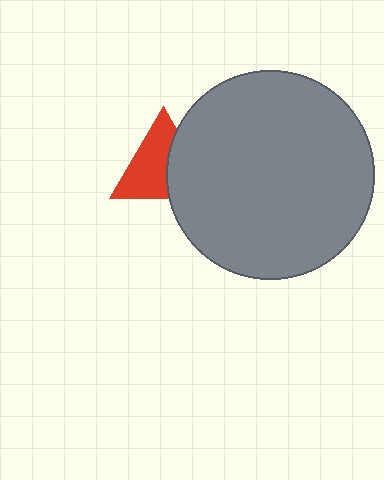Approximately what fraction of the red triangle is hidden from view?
Roughly 40% of the red triangle is hidden behind the gray circle.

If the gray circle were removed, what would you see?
You would see the complete red triangle.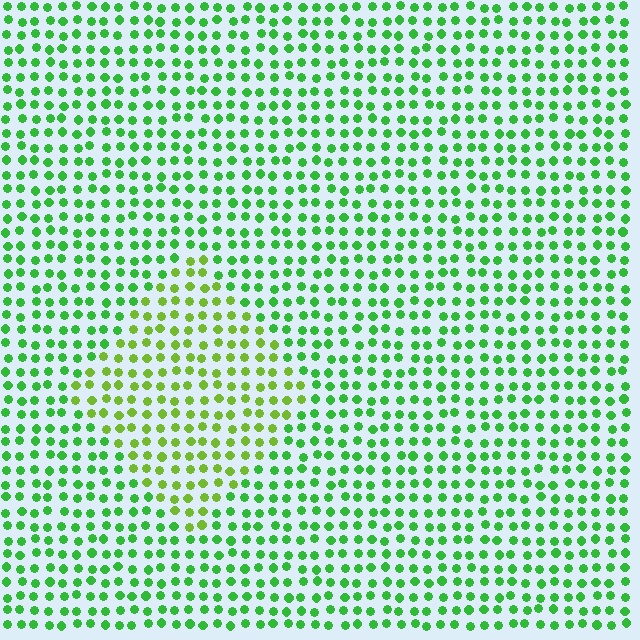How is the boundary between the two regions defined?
The boundary is defined purely by a slight shift in hue (about 32 degrees). Spacing, size, and orientation are identical on both sides.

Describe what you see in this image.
The image is filled with small green elements in a uniform arrangement. A diamond-shaped region is visible where the elements are tinted to a slightly different hue, forming a subtle color boundary.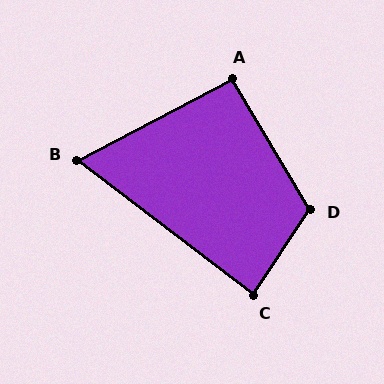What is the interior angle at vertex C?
Approximately 87 degrees (approximately right).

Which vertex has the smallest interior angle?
B, at approximately 65 degrees.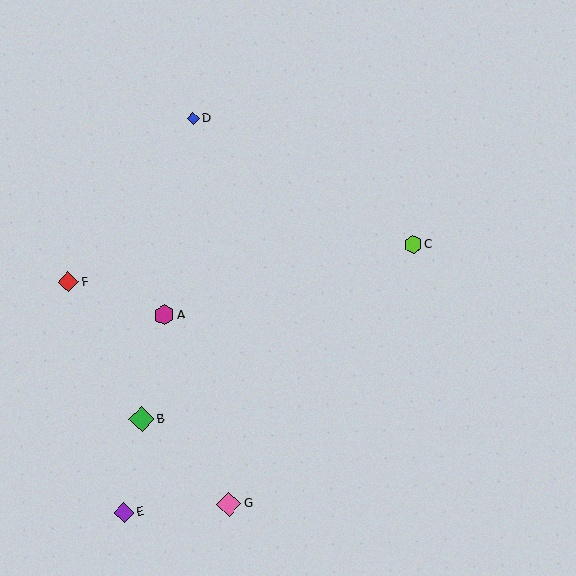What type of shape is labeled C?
Shape C is a lime hexagon.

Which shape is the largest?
The pink diamond (labeled G) is the largest.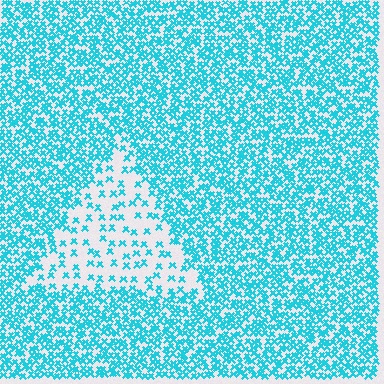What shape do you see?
I see a triangle.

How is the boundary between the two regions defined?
The boundary is defined by a change in element density (approximately 3.0x ratio). All elements are the same color, size, and shape.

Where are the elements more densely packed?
The elements are more densely packed outside the triangle boundary.